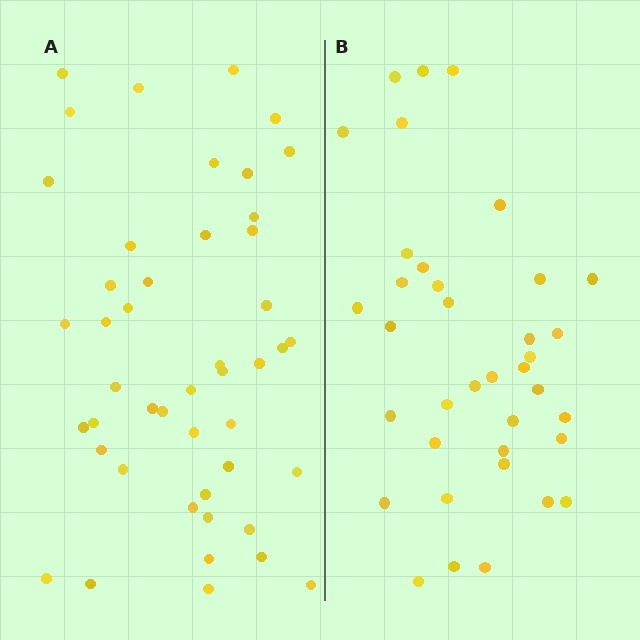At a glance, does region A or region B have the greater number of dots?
Region A (the left region) has more dots.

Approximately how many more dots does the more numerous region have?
Region A has roughly 8 or so more dots than region B.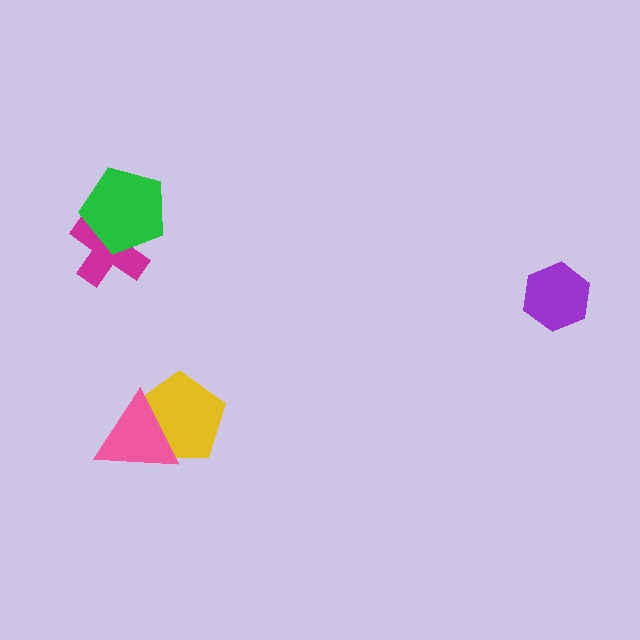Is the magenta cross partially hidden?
Yes, it is partially covered by another shape.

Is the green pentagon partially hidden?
No, no other shape covers it.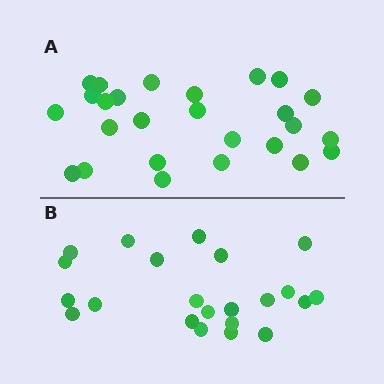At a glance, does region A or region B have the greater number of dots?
Region A (the top region) has more dots.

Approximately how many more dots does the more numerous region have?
Region A has about 4 more dots than region B.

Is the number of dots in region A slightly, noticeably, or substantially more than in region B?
Region A has only slightly more — the two regions are fairly close. The ratio is roughly 1.2 to 1.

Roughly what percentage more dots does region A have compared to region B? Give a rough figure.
About 20% more.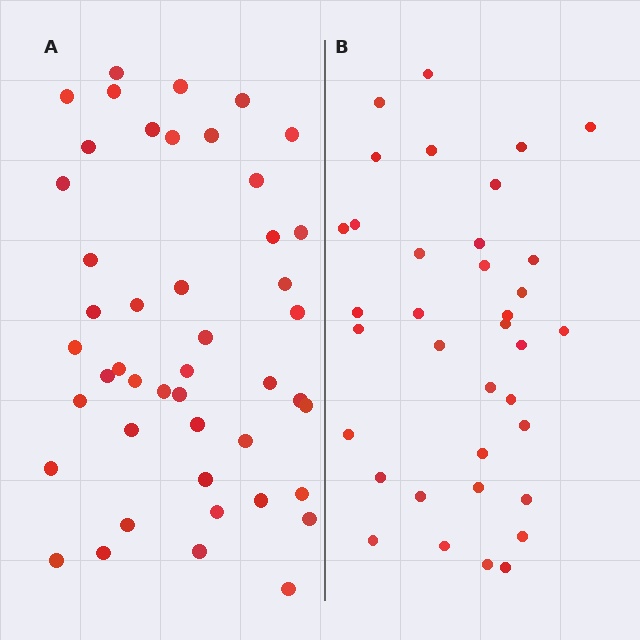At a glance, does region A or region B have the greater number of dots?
Region A (the left region) has more dots.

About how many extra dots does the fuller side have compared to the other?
Region A has roughly 10 or so more dots than region B.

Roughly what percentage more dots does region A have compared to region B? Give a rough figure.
About 30% more.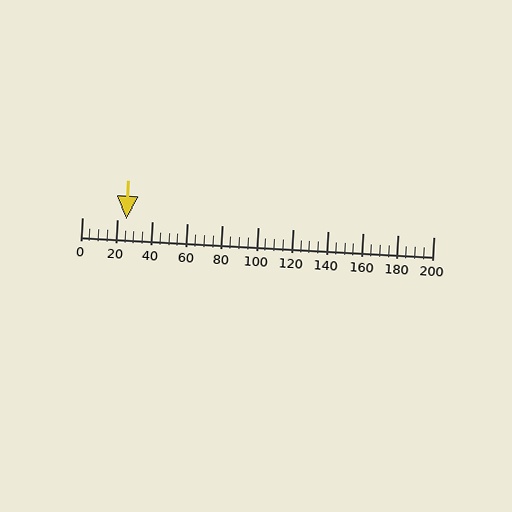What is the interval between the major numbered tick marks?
The major tick marks are spaced 20 units apart.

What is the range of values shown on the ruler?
The ruler shows values from 0 to 200.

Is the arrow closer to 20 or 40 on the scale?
The arrow is closer to 20.